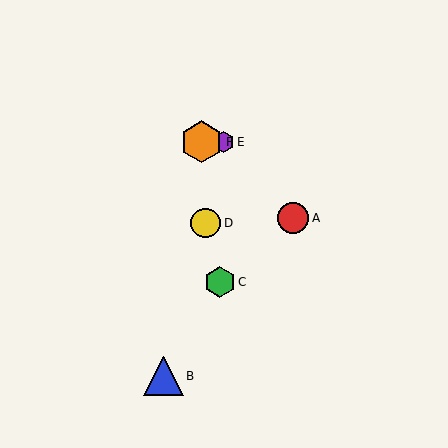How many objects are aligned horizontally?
2 objects (E, F) are aligned horizontally.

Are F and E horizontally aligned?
Yes, both are at y≈142.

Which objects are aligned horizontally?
Objects E, F are aligned horizontally.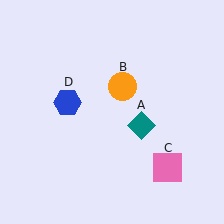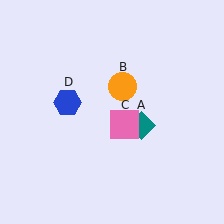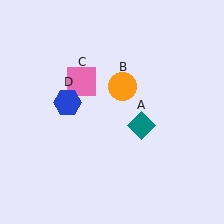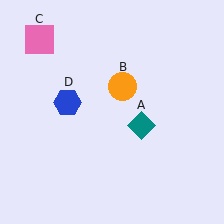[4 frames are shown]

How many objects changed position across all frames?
1 object changed position: pink square (object C).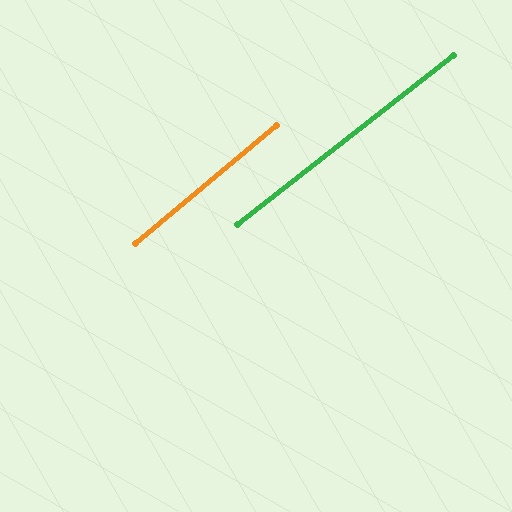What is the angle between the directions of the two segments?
Approximately 2 degrees.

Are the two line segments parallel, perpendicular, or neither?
Parallel — their directions differ by only 1.8°.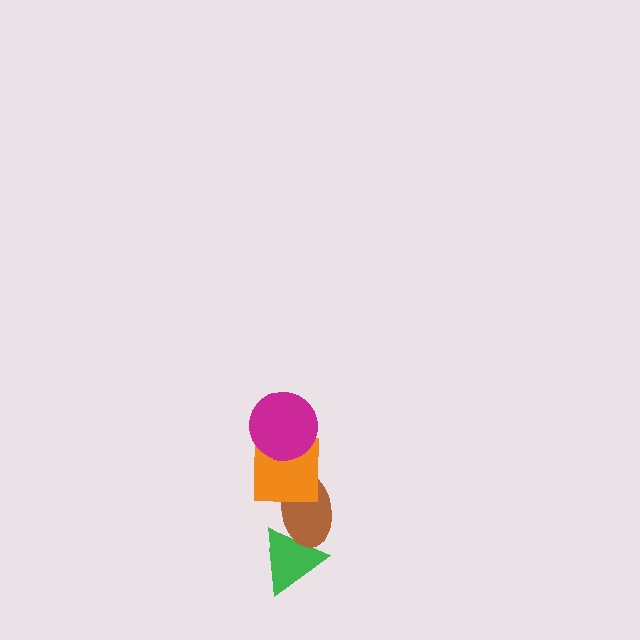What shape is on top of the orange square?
The magenta circle is on top of the orange square.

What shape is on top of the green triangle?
The brown ellipse is on top of the green triangle.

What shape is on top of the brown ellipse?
The orange square is on top of the brown ellipse.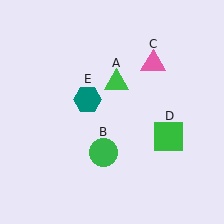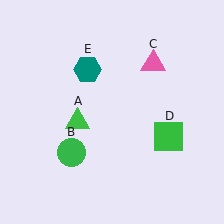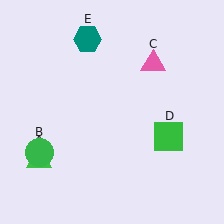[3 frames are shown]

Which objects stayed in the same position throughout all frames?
Pink triangle (object C) and green square (object D) remained stationary.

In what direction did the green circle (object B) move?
The green circle (object B) moved left.